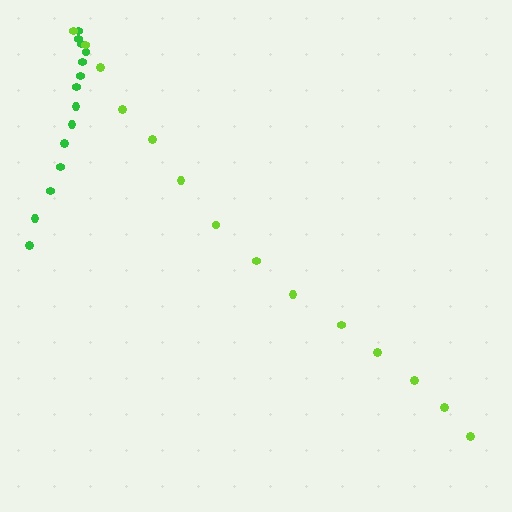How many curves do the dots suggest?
There are 2 distinct paths.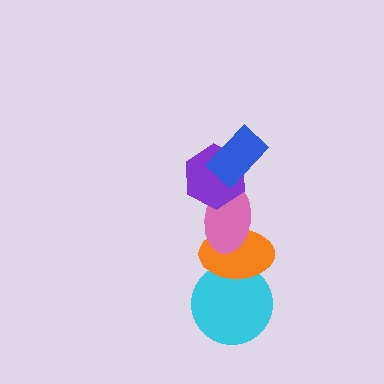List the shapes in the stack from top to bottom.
From top to bottom: the blue rectangle, the purple hexagon, the pink ellipse, the orange ellipse, the cyan circle.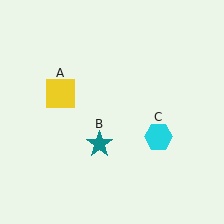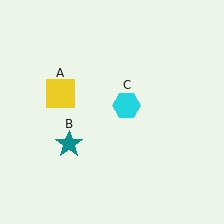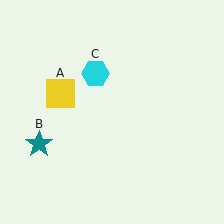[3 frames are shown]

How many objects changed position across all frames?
2 objects changed position: teal star (object B), cyan hexagon (object C).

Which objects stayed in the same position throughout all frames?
Yellow square (object A) remained stationary.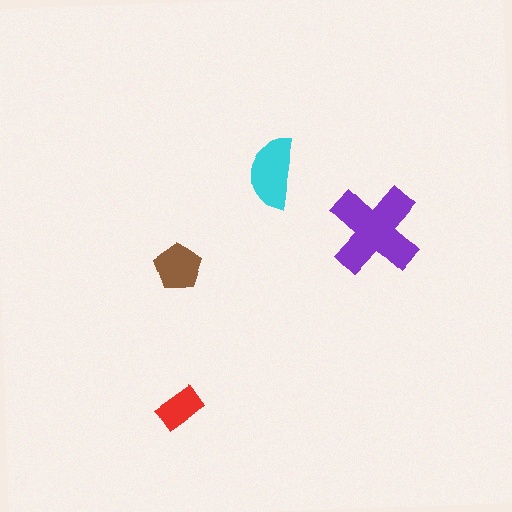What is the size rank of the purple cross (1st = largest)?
1st.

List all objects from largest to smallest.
The purple cross, the cyan semicircle, the brown pentagon, the red rectangle.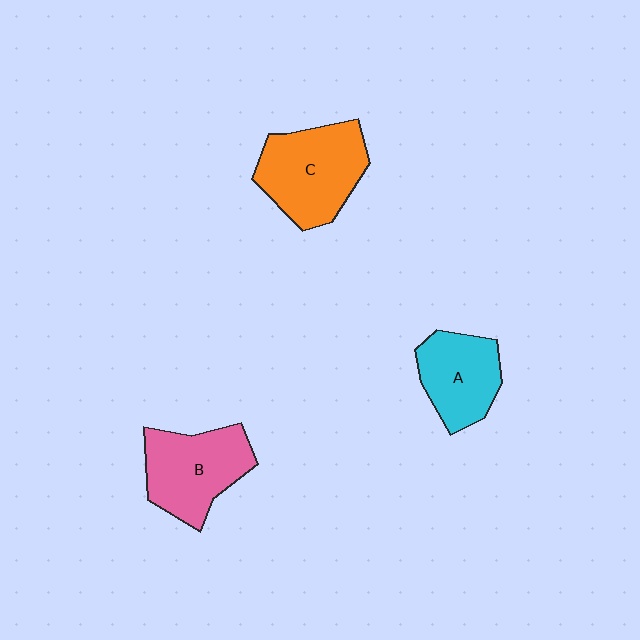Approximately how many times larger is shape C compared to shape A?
Approximately 1.3 times.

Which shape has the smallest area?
Shape A (cyan).